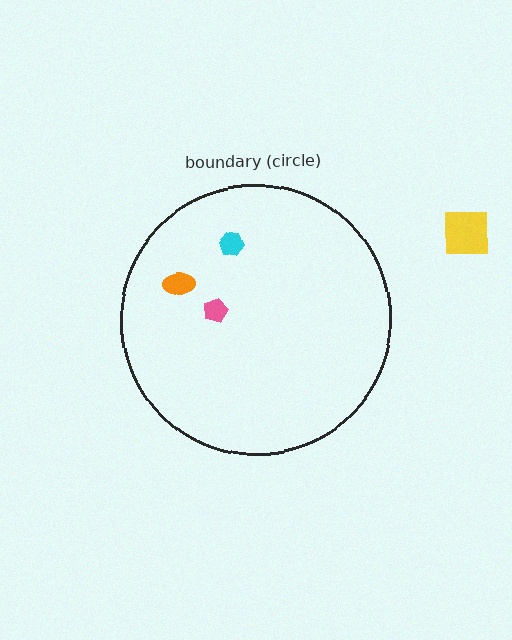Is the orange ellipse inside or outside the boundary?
Inside.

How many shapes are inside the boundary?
3 inside, 1 outside.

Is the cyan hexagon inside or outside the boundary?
Inside.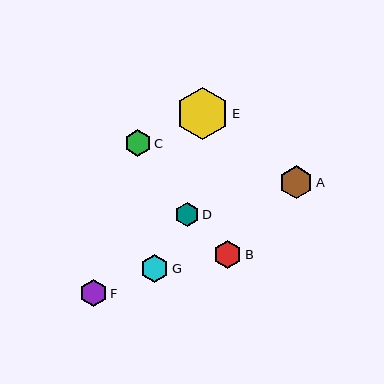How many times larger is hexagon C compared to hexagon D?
Hexagon C is approximately 1.1 times the size of hexagon D.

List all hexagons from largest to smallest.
From largest to smallest: E, A, B, G, F, C, D.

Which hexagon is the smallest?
Hexagon D is the smallest with a size of approximately 24 pixels.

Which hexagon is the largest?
Hexagon E is the largest with a size of approximately 53 pixels.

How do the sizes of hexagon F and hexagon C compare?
Hexagon F and hexagon C are approximately the same size.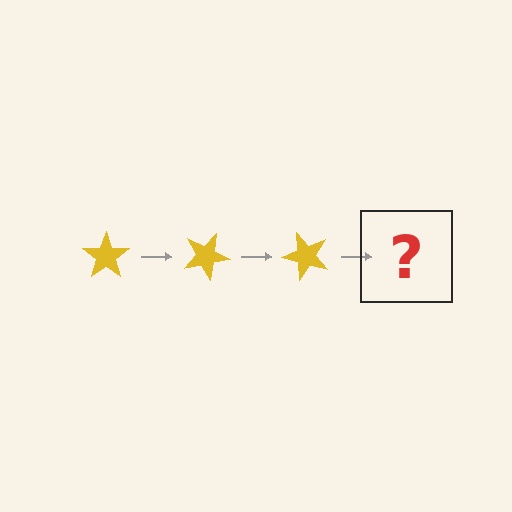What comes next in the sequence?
The next element should be a yellow star rotated 75 degrees.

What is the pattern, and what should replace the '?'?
The pattern is that the star rotates 25 degrees each step. The '?' should be a yellow star rotated 75 degrees.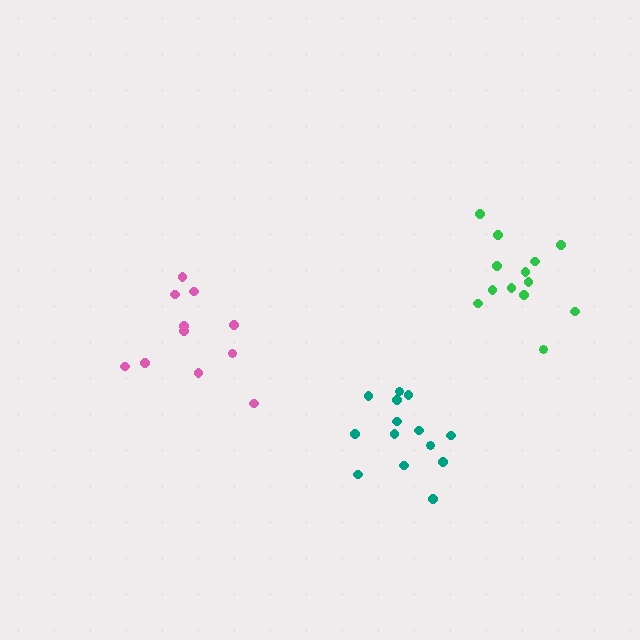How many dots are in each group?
Group 1: 14 dots, Group 2: 13 dots, Group 3: 11 dots (38 total).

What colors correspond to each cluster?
The clusters are colored: teal, green, pink.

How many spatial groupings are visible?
There are 3 spatial groupings.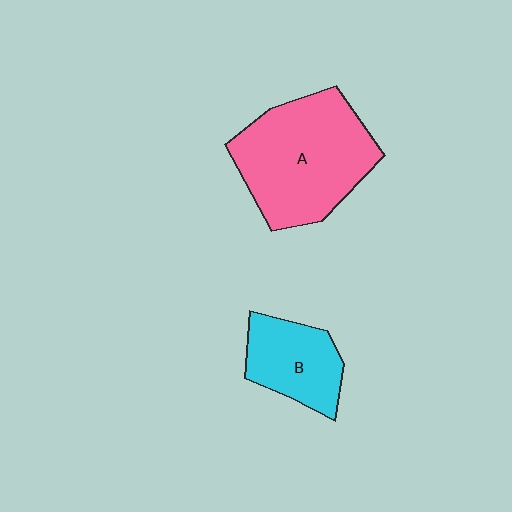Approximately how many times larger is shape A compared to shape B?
Approximately 1.9 times.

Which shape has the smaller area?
Shape B (cyan).